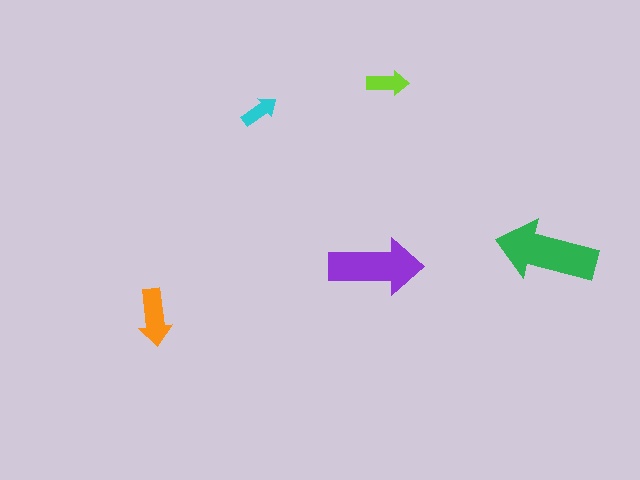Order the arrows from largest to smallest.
the green one, the purple one, the orange one, the lime one, the cyan one.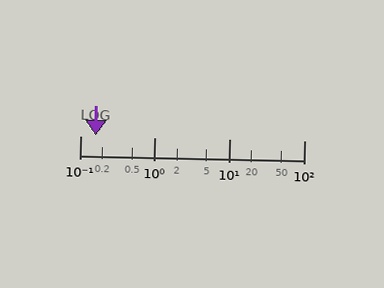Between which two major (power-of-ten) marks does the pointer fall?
The pointer is between 0.1 and 1.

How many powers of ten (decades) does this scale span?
The scale spans 3 decades, from 0.1 to 100.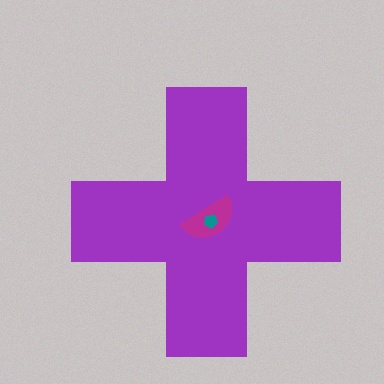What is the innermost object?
The teal pentagon.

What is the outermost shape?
The purple cross.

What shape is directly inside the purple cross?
The magenta semicircle.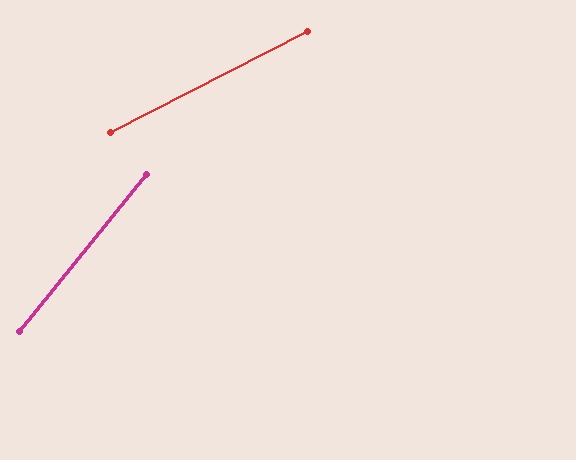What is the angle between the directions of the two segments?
Approximately 24 degrees.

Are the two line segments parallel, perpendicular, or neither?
Neither parallel nor perpendicular — they differ by about 24°.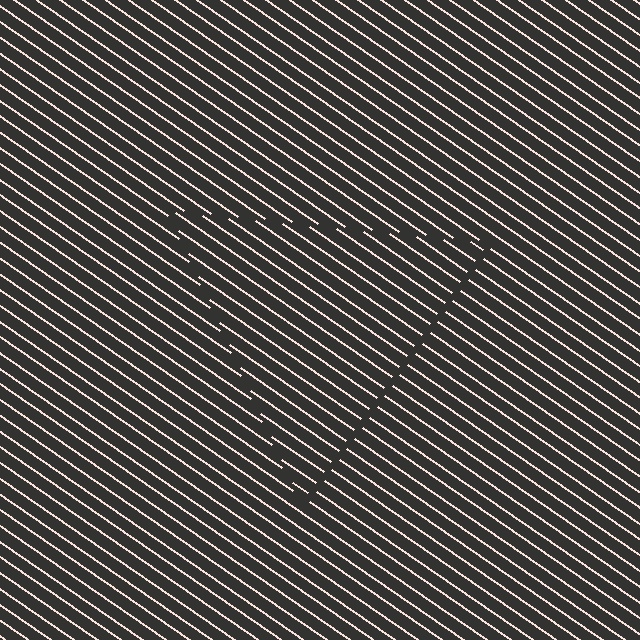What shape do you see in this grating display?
An illusory triangle. The interior of the shape contains the same grating, shifted by half a period — the contour is defined by the phase discontinuity where line-ends from the inner and outer gratings abut.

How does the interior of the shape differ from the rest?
The interior of the shape contains the same grating, shifted by half a period — the contour is defined by the phase discontinuity where line-ends from the inner and outer gratings abut.